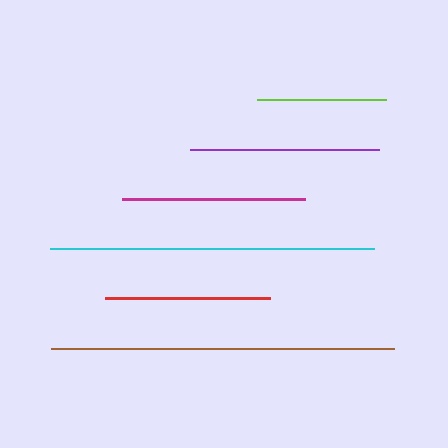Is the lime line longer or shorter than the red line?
The red line is longer than the lime line.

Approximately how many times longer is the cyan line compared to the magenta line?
The cyan line is approximately 1.8 times the length of the magenta line.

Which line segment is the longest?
The brown line is the longest at approximately 343 pixels.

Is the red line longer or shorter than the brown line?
The brown line is longer than the red line.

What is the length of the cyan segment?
The cyan segment is approximately 324 pixels long.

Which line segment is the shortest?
The lime line is the shortest at approximately 129 pixels.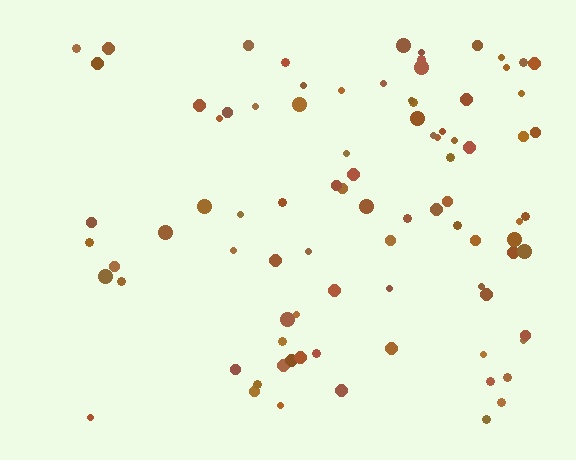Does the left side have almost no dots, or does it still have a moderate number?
Still a moderate number, just noticeably fewer than the right.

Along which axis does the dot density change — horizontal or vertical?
Horizontal.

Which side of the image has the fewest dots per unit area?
The left.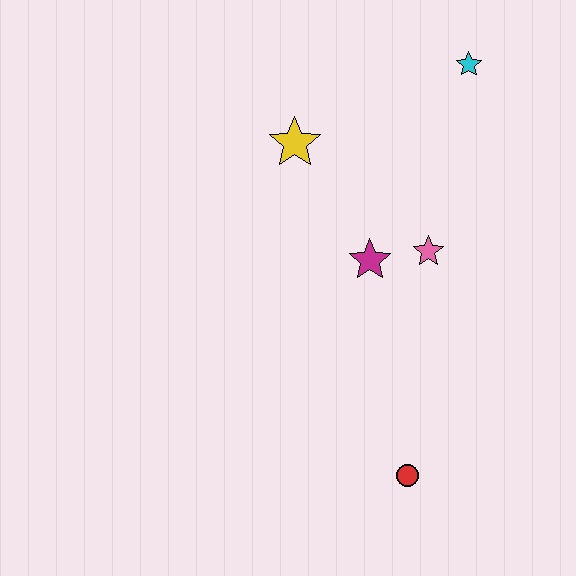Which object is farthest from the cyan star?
The red circle is farthest from the cyan star.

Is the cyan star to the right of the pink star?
Yes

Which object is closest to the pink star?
The magenta star is closest to the pink star.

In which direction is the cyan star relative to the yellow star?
The cyan star is to the right of the yellow star.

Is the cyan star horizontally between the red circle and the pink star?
No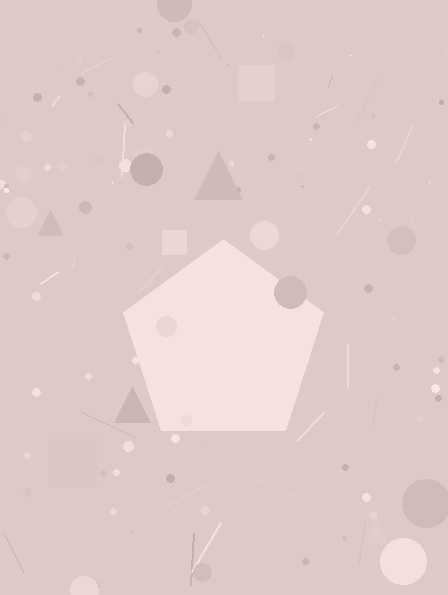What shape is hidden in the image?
A pentagon is hidden in the image.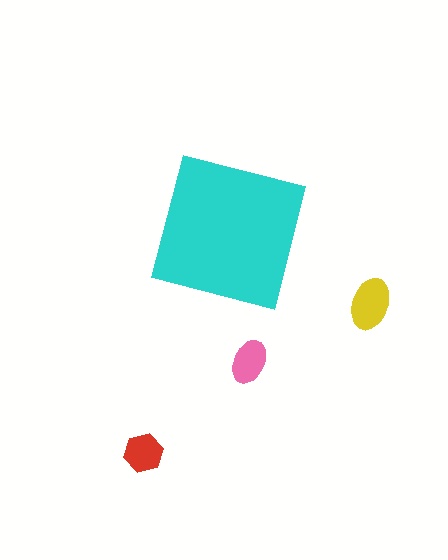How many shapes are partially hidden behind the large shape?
0 shapes are partially hidden.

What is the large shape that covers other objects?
A cyan square.